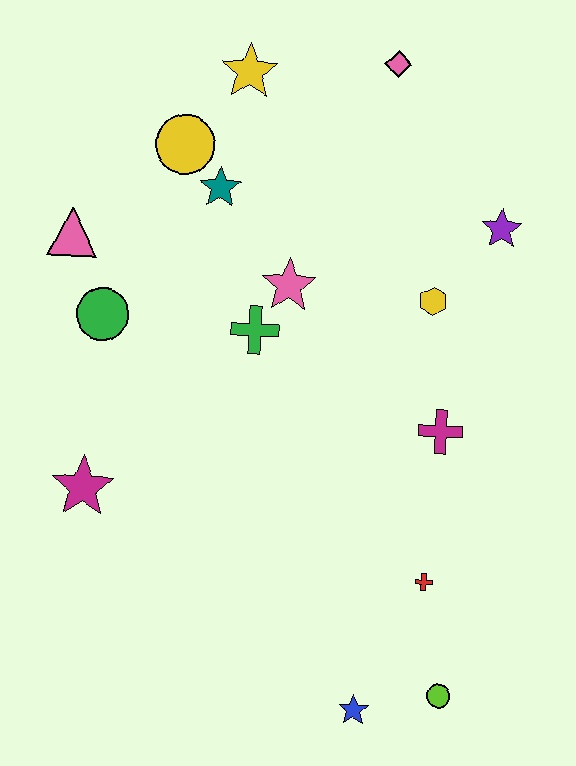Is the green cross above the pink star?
No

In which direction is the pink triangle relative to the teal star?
The pink triangle is to the left of the teal star.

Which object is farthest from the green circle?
The lime circle is farthest from the green circle.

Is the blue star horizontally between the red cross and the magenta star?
Yes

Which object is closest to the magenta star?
The green circle is closest to the magenta star.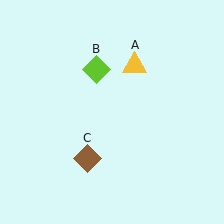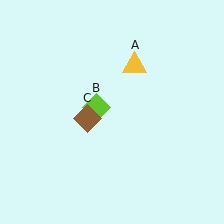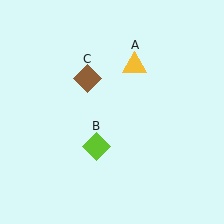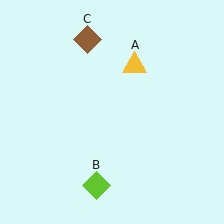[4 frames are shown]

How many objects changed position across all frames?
2 objects changed position: lime diamond (object B), brown diamond (object C).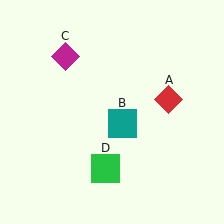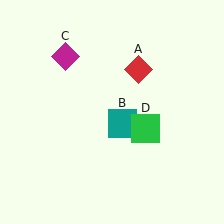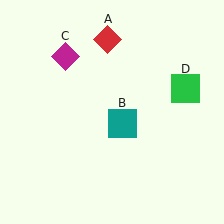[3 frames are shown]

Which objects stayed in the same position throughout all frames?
Teal square (object B) and magenta diamond (object C) remained stationary.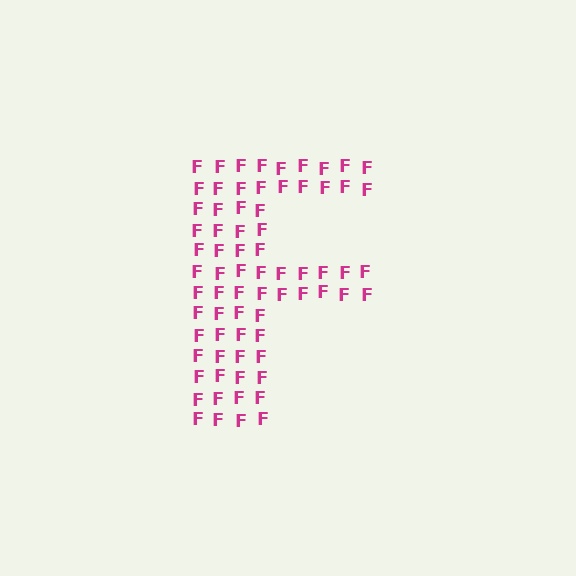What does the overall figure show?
The overall figure shows the letter F.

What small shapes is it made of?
It is made of small letter F's.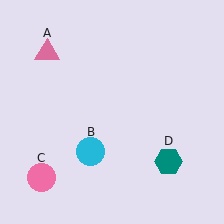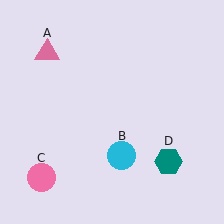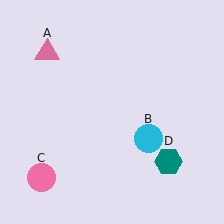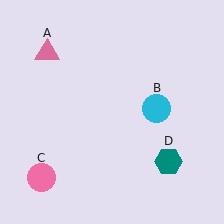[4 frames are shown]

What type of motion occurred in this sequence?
The cyan circle (object B) rotated counterclockwise around the center of the scene.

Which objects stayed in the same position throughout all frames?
Pink triangle (object A) and pink circle (object C) and teal hexagon (object D) remained stationary.